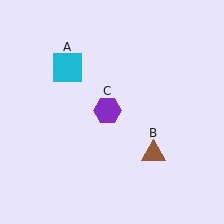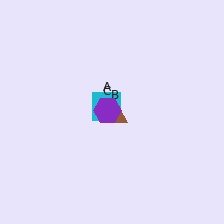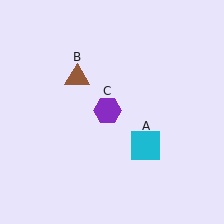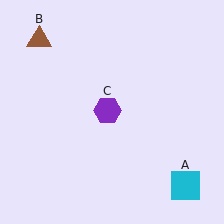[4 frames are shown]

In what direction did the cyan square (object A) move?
The cyan square (object A) moved down and to the right.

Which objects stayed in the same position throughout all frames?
Purple hexagon (object C) remained stationary.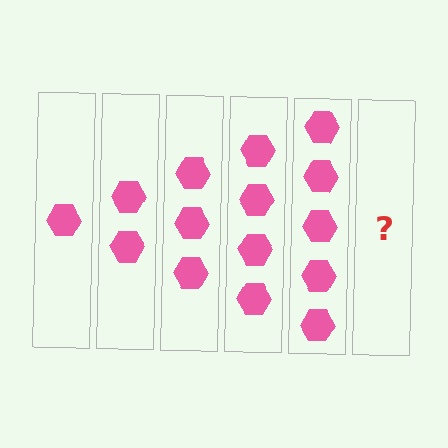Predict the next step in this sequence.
The next step is 6 hexagons.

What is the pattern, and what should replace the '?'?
The pattern is that each step adds one more hexagon. The '?' should be 6 hexagons.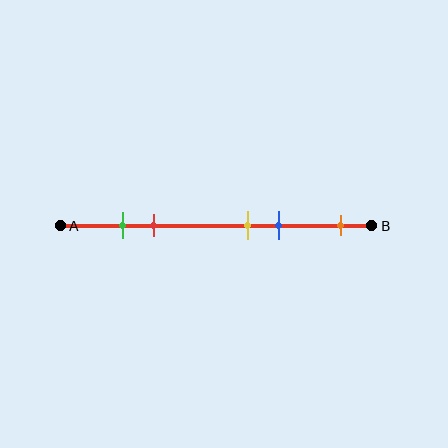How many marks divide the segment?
There are 5 marks dividing the segment.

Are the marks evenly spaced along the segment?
No, the marks are not evenly spaced.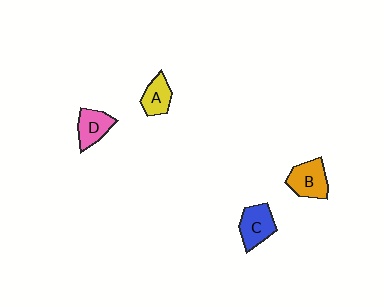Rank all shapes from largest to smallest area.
From largest to smallest: B (orange), C (blue), D (pink), A (yellow).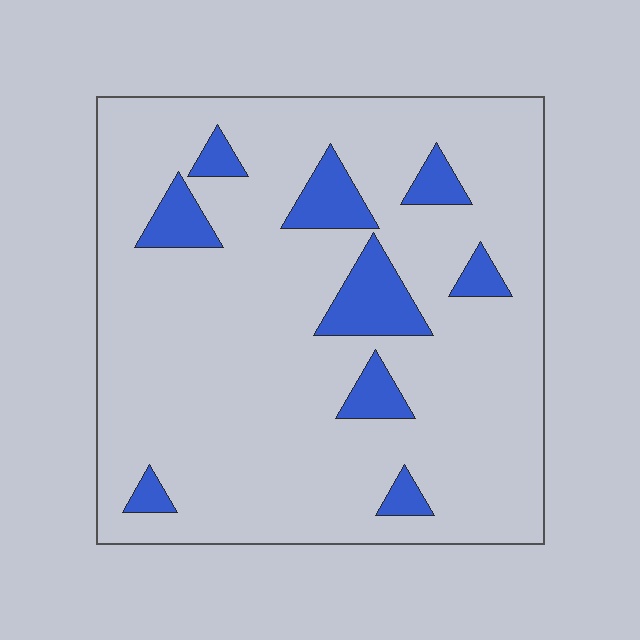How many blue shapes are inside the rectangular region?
9.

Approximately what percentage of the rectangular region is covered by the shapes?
Approximately 15%.